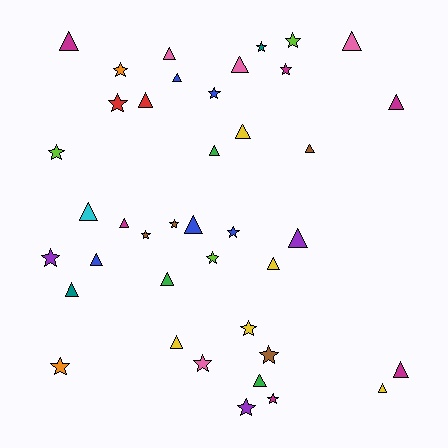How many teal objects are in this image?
There are 2 teal objects.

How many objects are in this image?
There are 40 objects.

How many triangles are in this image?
There are 22 triangles.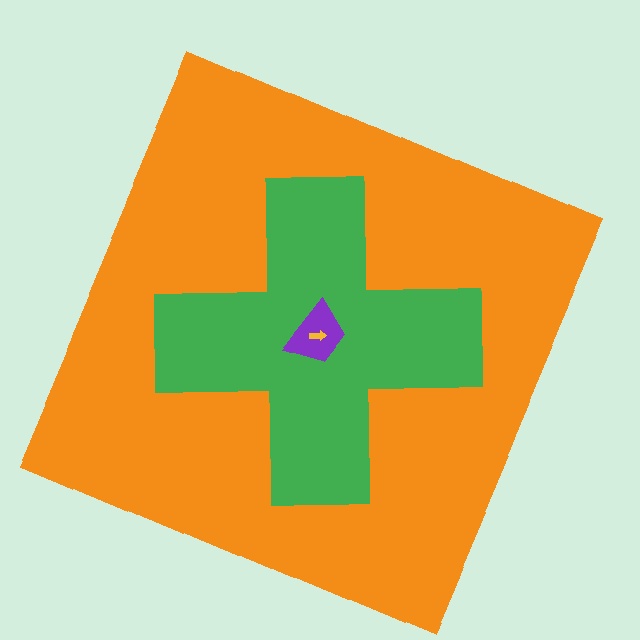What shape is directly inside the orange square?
The green cross.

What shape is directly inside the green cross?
The purple trapezoid.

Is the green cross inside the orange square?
Yes.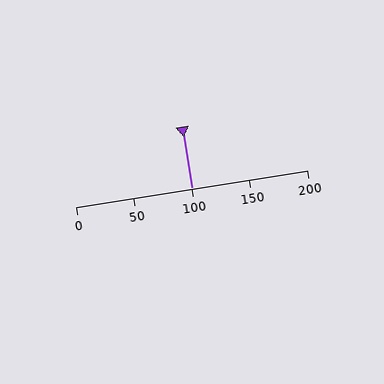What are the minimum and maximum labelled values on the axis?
The axis runs from 0 to 200.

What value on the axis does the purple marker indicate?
The marker indicates approximately 100.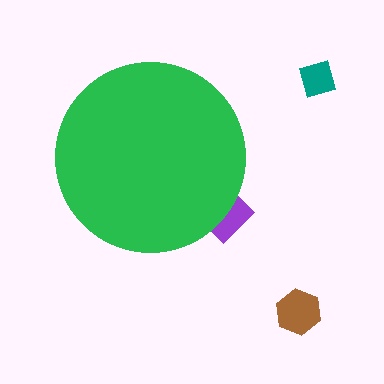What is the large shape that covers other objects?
A green circle.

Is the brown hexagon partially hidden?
No, the brown hexagon is fully visible.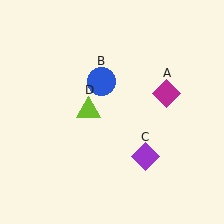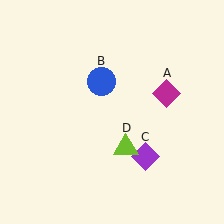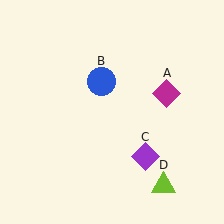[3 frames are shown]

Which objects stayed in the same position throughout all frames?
Magenta diamond (object A) and blue circle (object B) and purple diamond (object C) remained stationary.